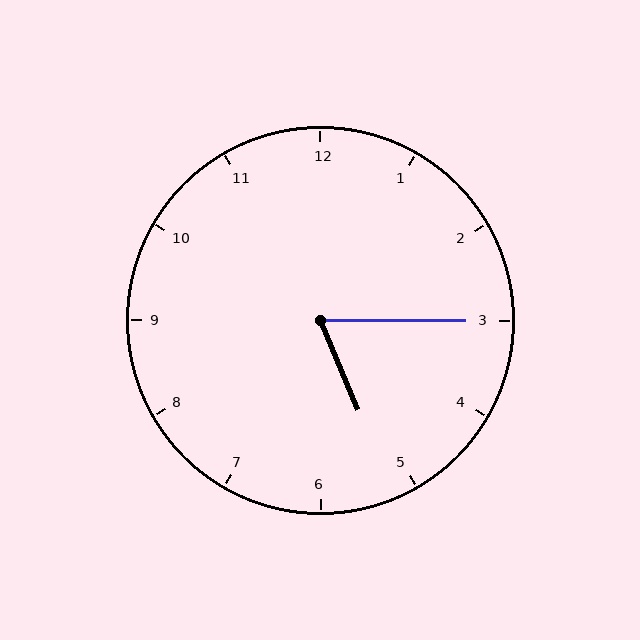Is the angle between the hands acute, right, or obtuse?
It is acute.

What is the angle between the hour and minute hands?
Approximately 68 degrees.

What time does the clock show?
5:15.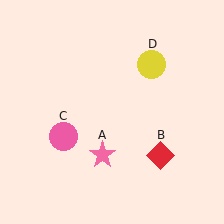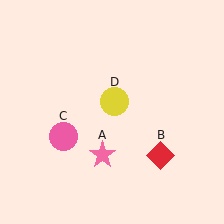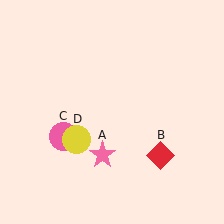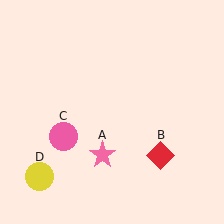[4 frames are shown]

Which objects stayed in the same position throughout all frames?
Pink star (object A) and red diamond (object B) and pink circle (object C) remained stationary.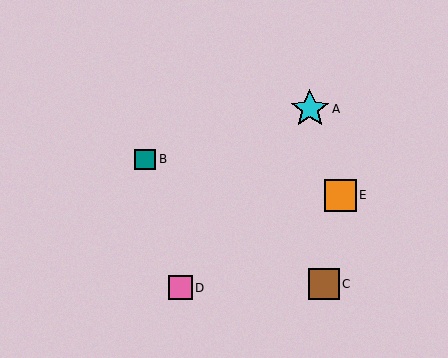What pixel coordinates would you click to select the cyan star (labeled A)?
Click at (310, 109) to select the cyan star A.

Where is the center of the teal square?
The center of the teal square is at (145, 159).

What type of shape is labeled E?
Shape E is an orange square.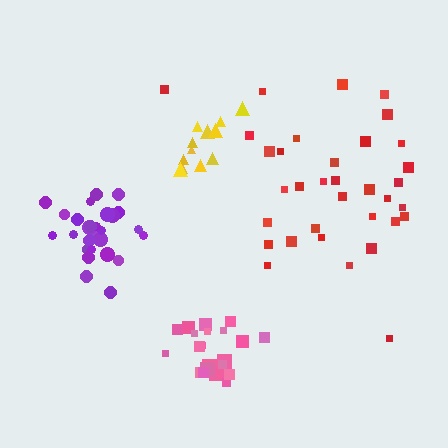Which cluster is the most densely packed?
Purple.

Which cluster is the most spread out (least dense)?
Red.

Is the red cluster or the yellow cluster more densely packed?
Yellow.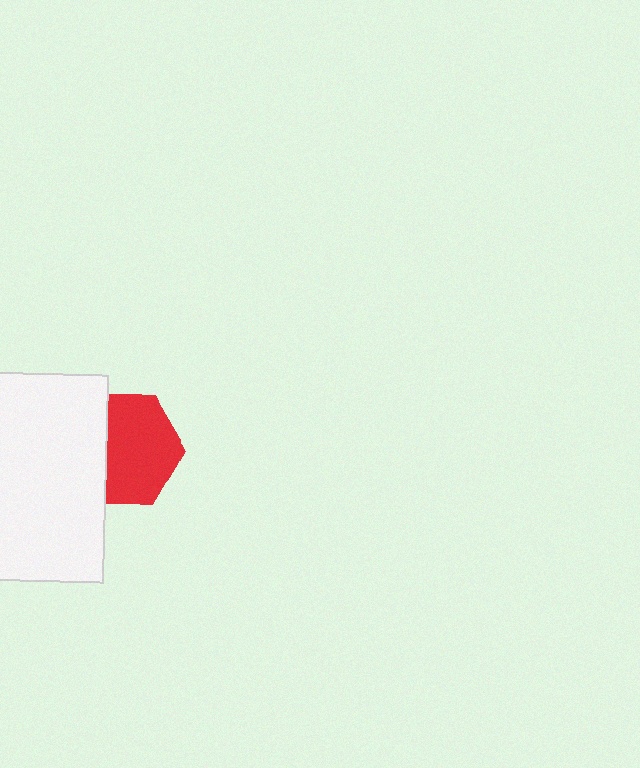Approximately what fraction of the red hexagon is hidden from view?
Roughly 35% of the red hexagon is hidden behind the white rectangle.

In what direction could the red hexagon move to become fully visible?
The red hexagon could move right. That would shift it out from behind the white rectangle entirely.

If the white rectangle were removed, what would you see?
You would see the complete red hexagon.